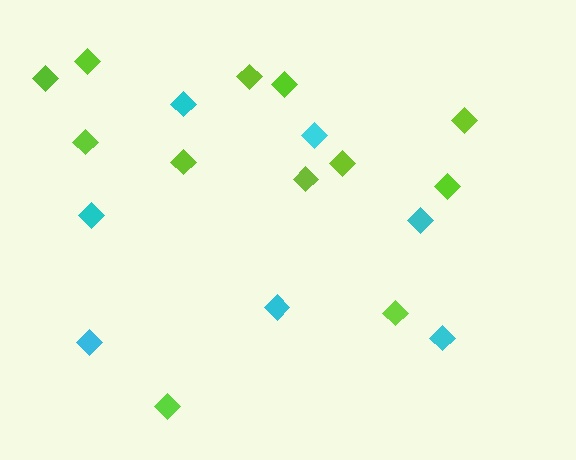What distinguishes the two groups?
There are 2 groups: one group of cyan diamonds (7) and one group of lime diamonds (12).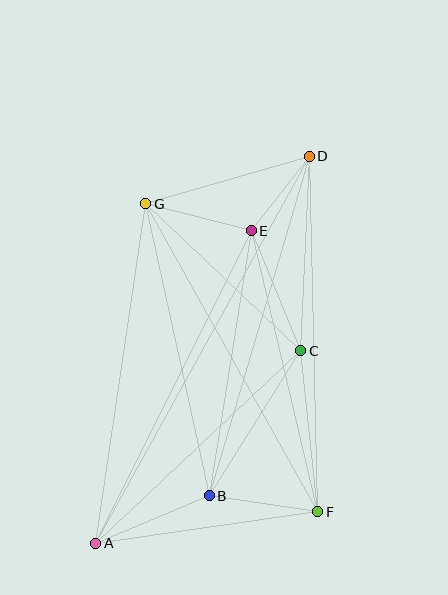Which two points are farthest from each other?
Points A and D are farthest from each other.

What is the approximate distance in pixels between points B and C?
The distance between B and C is approximately 171 pixels.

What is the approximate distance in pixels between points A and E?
The distance between A and E is approximately 349 pixels.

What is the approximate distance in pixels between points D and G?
The distance between D and G is approximately 170 pixels.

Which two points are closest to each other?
Points D and E are closest to each other.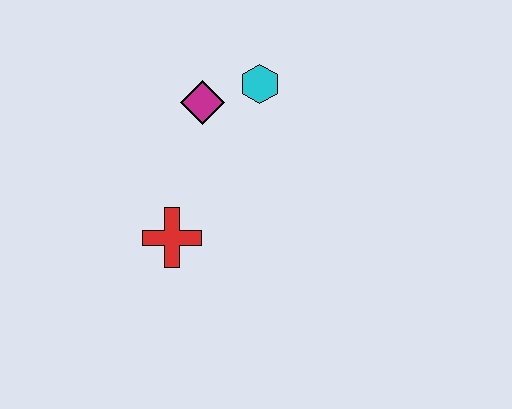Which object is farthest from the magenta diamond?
The red cross is farthest from the magenta diamond.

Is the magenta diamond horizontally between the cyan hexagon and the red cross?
Yes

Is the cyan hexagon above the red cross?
Yes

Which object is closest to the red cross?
The magenta diamond is closest to the red cross.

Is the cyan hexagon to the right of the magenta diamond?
Yes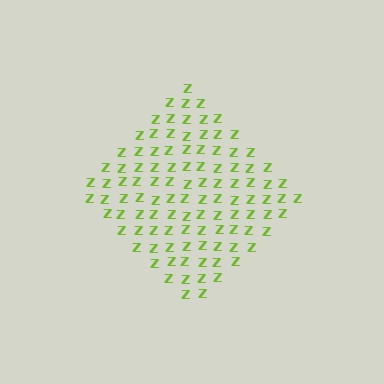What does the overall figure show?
The overall figure shows a diamond.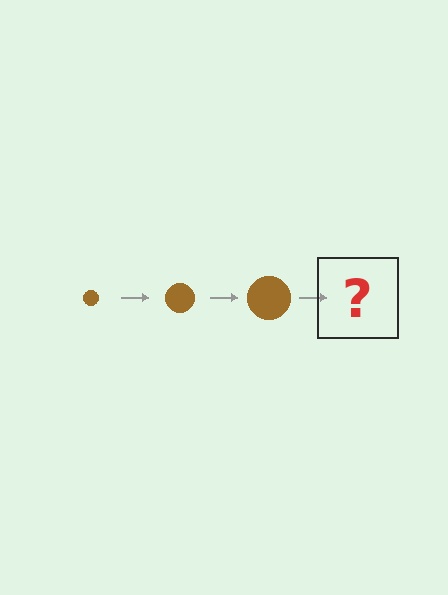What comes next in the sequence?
The next element should be a brown circle, larger than the previous one.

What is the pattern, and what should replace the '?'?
The pattern is that the circle gets progressively larger each step. The '?' should be a brown circle, larger than the previous one.